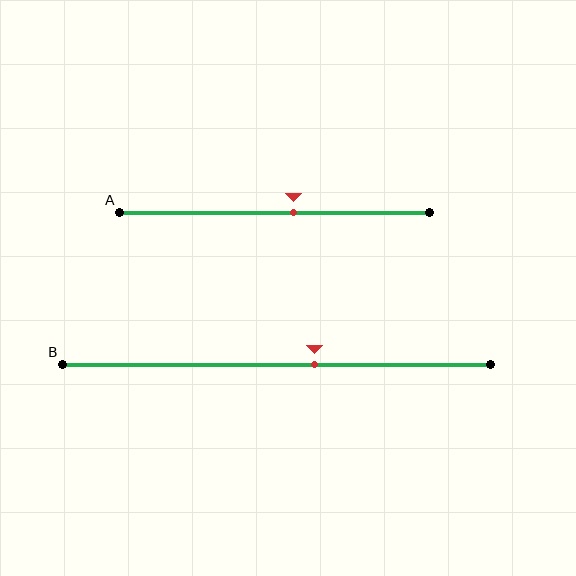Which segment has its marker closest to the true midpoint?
Segment A has its marker closest to the true midpoint.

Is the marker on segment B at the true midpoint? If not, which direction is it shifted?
No, the marker on segment B is shifted to the right by about 9% of the segment length.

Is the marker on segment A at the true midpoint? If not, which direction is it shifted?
No, the marker on segment A is shifted to the right by about 6% of the segment length.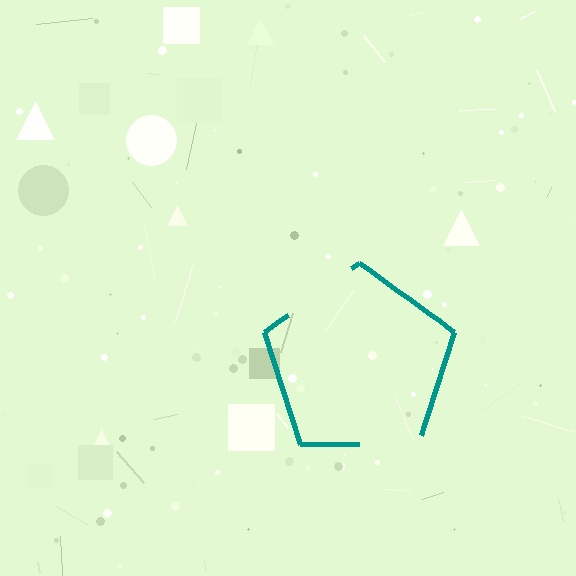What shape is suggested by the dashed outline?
The dashed outline suggests a pentagon.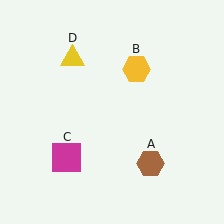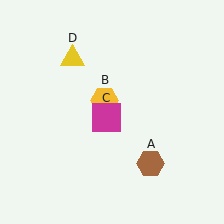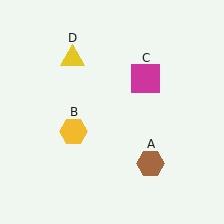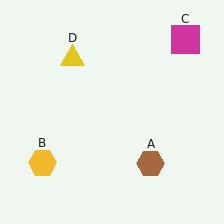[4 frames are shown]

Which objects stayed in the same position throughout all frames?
Brown hexagon (object A) and yellow triangle (object D) remained stationary.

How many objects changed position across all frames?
2 objects changed position: yellow hexagon (object B), magenta square (object C).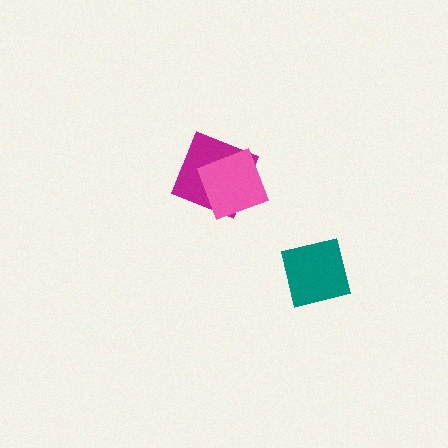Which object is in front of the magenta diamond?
The pink square is in front of the magenta diamond.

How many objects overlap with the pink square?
1 object overlaps with the pink square.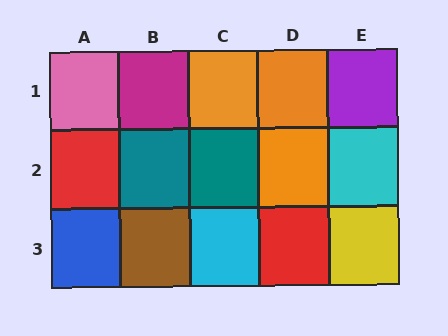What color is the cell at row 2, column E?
Cyan.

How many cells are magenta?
1 cell is magenta.